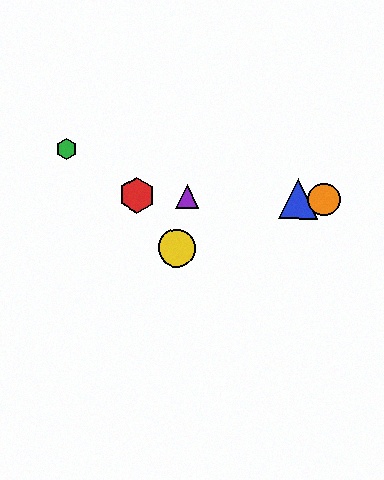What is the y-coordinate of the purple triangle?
The purple triangle is at y≈196.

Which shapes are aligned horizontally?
The red hexagon, the blue triangle, the purple triangle, the orange circle are aligned horizontally.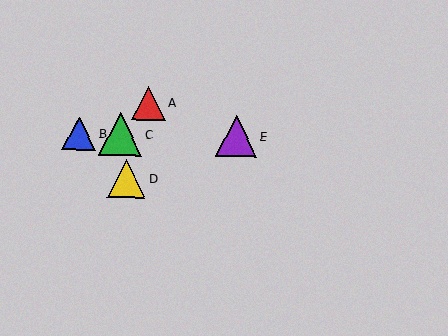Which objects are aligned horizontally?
Objects B, C, E are aligned horizontally.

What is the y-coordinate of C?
Object C is at y≈134.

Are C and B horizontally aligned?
Yes, both are at y≈134.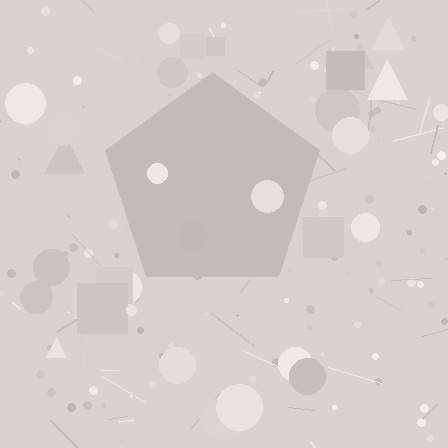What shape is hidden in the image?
A pentagon is hidden in the image.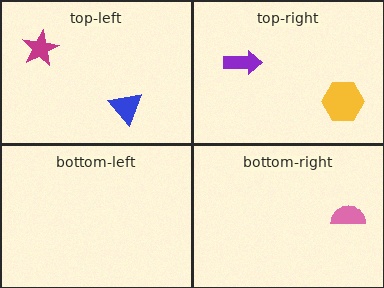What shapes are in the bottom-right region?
The pink semicircle.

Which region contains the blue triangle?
The top-left region.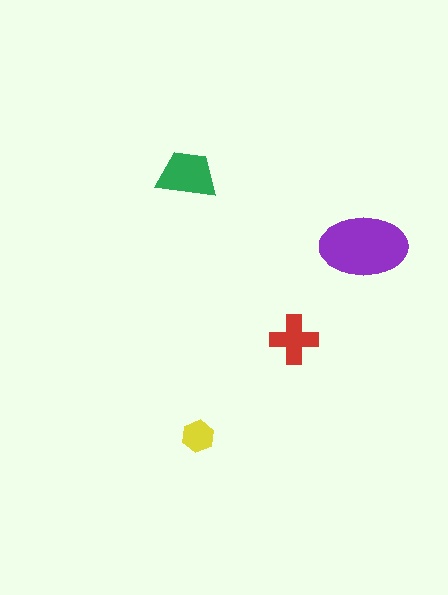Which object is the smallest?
The yellow hexagon.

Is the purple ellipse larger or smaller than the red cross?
Larger.